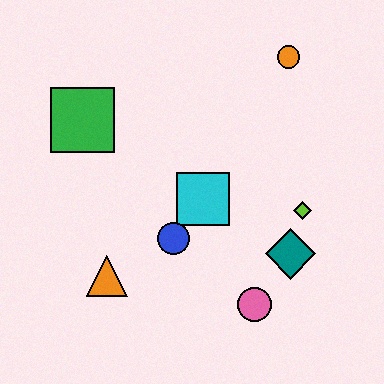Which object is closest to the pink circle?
The teal diamond is closest to the pink circle.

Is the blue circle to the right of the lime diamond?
No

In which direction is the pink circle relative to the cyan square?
The pink circle is below the cyan square.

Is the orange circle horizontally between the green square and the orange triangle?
No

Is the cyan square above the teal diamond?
Yes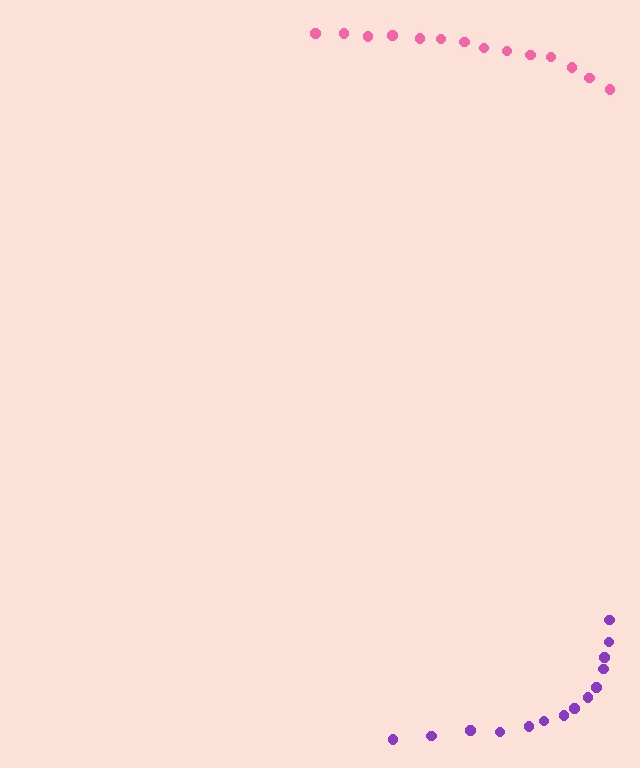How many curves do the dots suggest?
There are 2 distinct paths.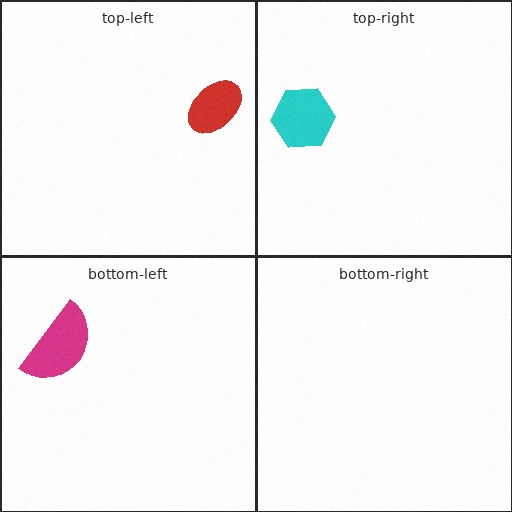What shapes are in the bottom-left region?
The magenta semicircle.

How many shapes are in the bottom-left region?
1.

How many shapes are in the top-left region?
1.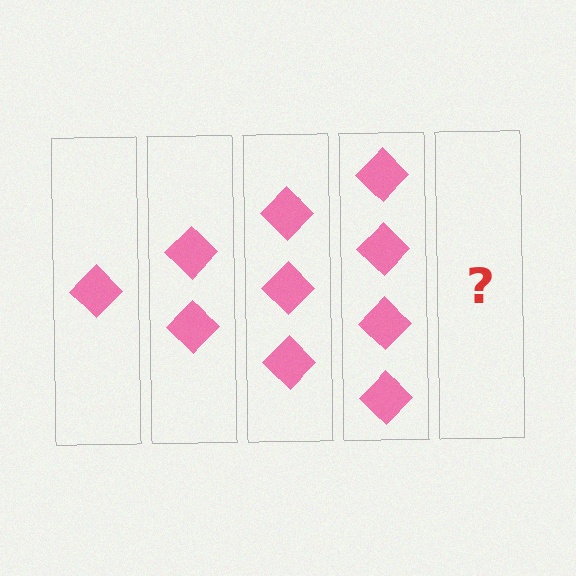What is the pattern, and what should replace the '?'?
The pattern is that each step adds one more diamond. The '?' should be 5 diamonds.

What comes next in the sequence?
The next element should be 5 diamonds.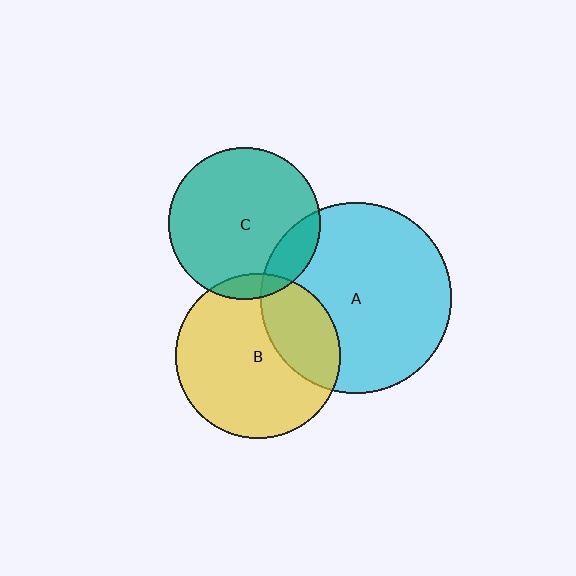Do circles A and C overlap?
Yes.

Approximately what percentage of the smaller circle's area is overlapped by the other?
Approximately 15%.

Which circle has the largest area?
Circle A (cyan).